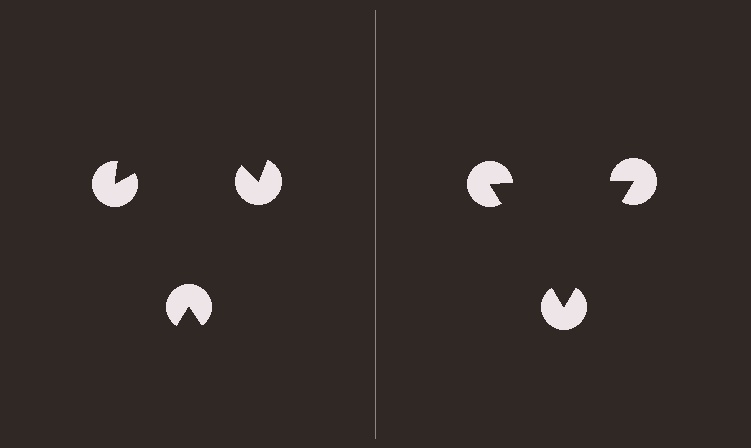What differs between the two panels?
The pac-man discs are positioned identically on both sides; only the wedge orientations differ. On the right they align to a triangle; on the left they are misaligned.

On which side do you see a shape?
An illusory triangle appears on the right side. On the left side the wedge cuts are rotated, so no coherent shape forms.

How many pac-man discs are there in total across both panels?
6 — 3 on each side.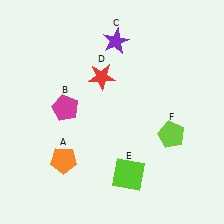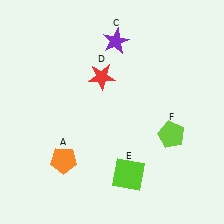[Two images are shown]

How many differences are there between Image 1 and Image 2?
There is 1 difference between the two images.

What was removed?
The magenta pentagon (B) was removed in Image 2.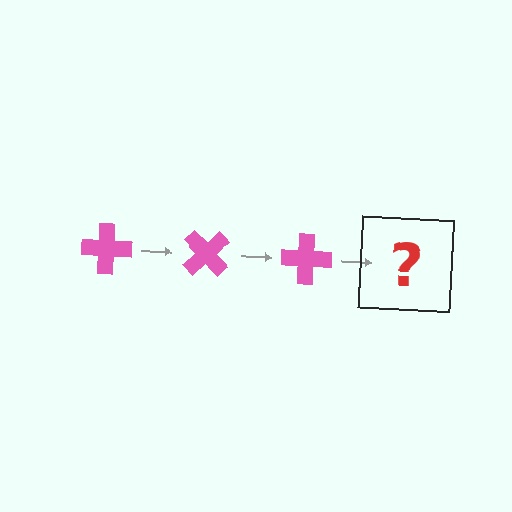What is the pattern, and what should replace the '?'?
The pattern is that the cross rotates 45 degrees each step. The '?' should be a pink cross rotated 135 degrees.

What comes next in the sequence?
The next element should be a pink cross rotated 135 degrees.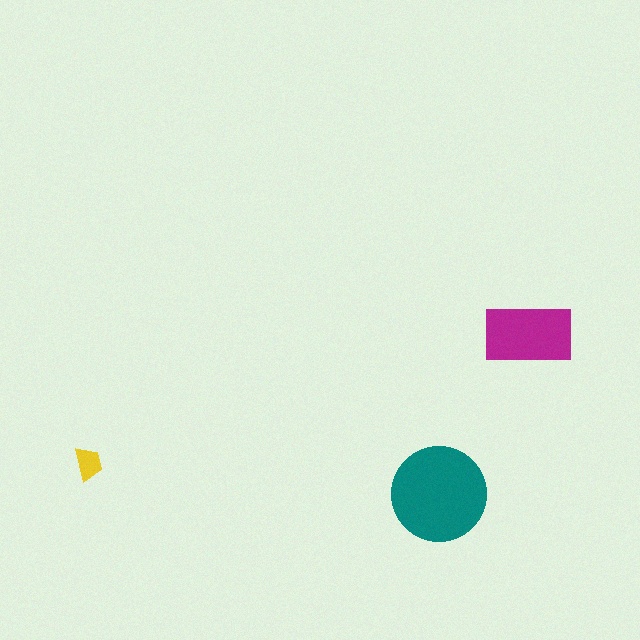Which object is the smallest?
The yellow trapezoid.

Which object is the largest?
The teal circle.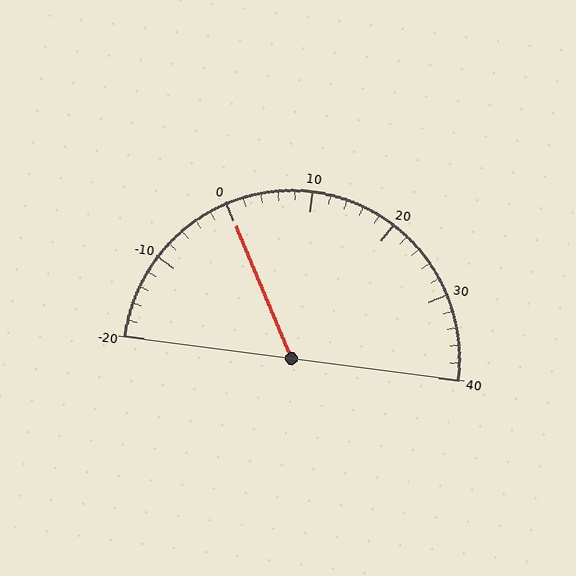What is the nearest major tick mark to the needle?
The nearest major tick mark is 0.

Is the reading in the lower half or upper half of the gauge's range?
The reading is in the lower half of the range (-20 to 40).